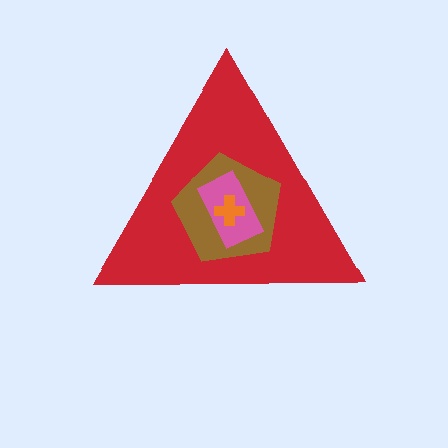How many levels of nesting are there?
4.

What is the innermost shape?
The orange cross.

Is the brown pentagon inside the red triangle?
Yes.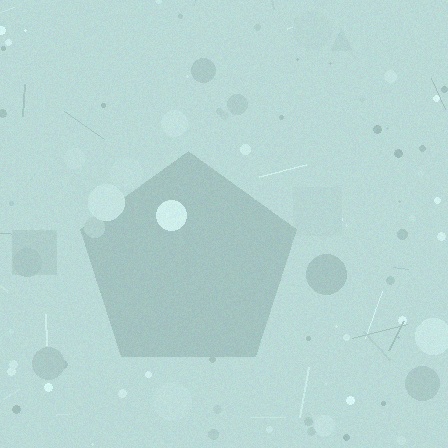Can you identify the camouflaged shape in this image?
The camouflaged shape is a pentagon.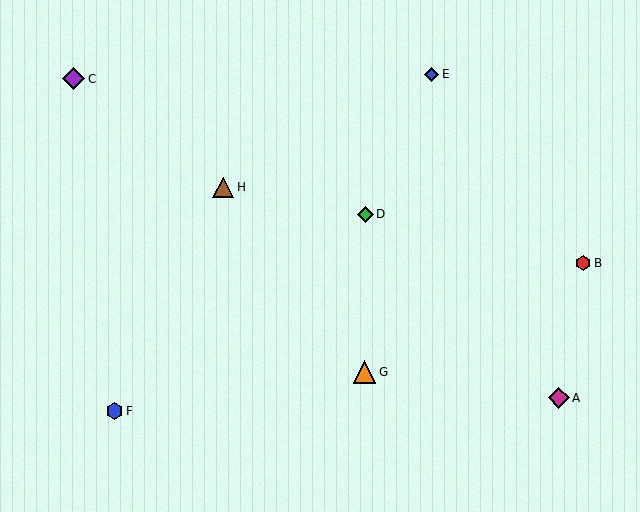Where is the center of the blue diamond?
The center of the blue diamond is at (432, 74).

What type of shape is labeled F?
Shape F is a blue hexagon.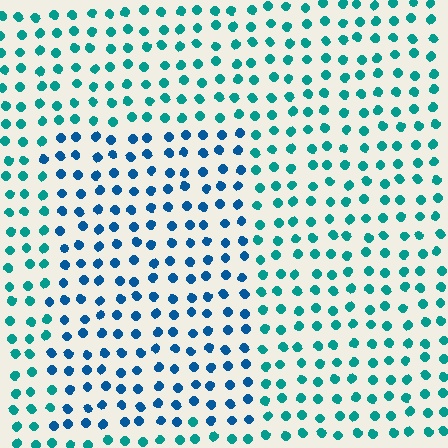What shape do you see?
I see a rectangle.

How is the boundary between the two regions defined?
The boundary is defined purely by a slight shift in hue (about 33 degrees). Spacing, size, and orientation are identical on both sides.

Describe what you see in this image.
The image is filled with small teal elements in a uniform arrangement. A rectangle-shaped region is visible where the elements are tinted to a slightly different hue, forming a subtle color boundary.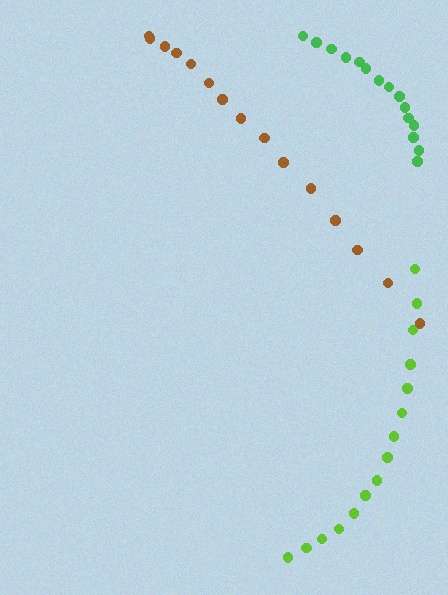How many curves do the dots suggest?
There are 3 distinct paths.